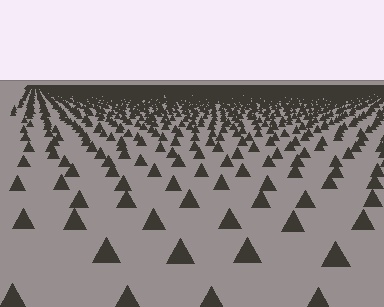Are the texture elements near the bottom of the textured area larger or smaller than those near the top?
Larger. Near the bottom, elements are closer to the viewer and appear at a bigger on-screen size.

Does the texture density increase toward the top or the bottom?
Density increases toward the top.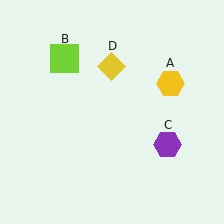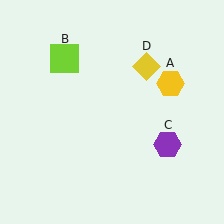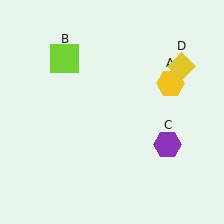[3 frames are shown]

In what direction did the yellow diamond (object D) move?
The yellow diamond (object D) moved right.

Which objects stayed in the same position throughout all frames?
Yellow hexagon (object A) and lime square (object B) and purple hexagon (object C) remained stationary.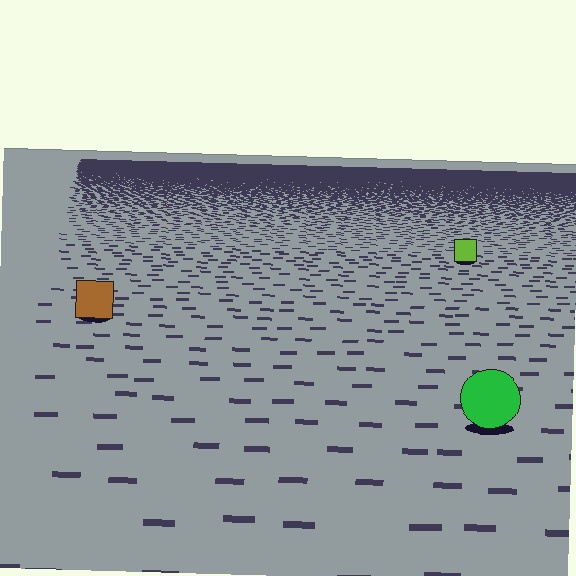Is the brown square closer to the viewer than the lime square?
Yes. The brown square is closer — you can tell from the texture gradient: the ground texture is coarser near it.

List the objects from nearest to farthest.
From nearest to farthest: the green circle, the brown square, the lime square.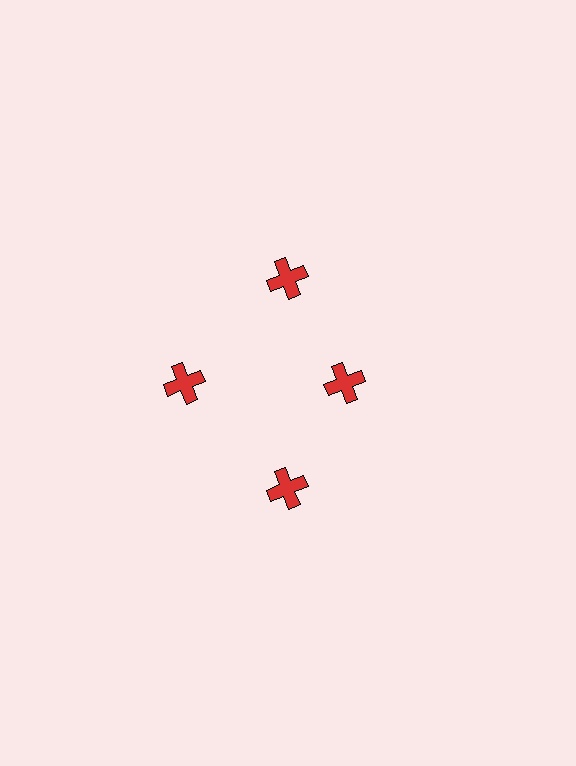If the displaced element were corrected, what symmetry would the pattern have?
It would have 4-fold rotational symmetry — the pattern would map onto itself every 90 degrees.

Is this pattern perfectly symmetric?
No. The 4 red crosses are arranged in a ring, but one element near the 3 o'clock position is pulled inward toward the center, breaking the 4-fold rotational symmetry.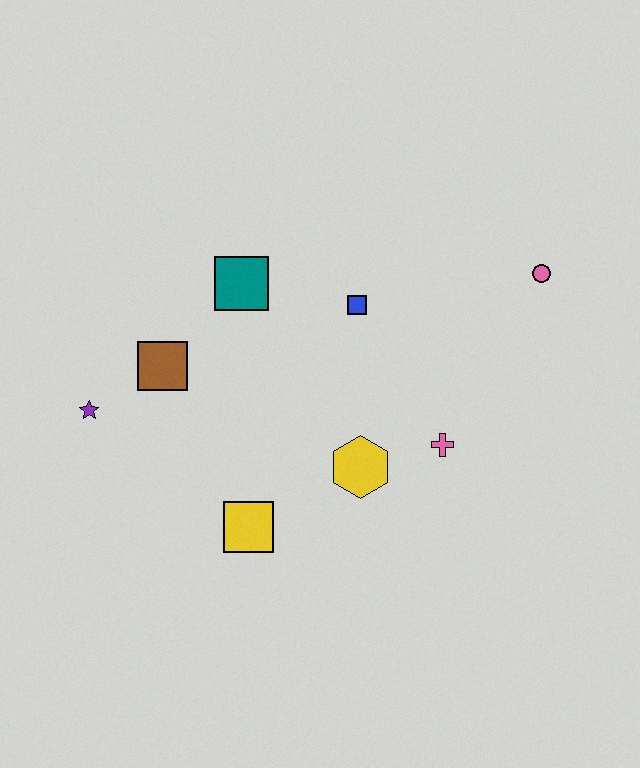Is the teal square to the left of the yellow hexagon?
Yes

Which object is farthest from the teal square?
The pink circle is farthest from the teal square.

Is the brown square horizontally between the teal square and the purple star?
Yes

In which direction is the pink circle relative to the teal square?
The pink circle is to the right of the teal square.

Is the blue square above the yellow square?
Yes